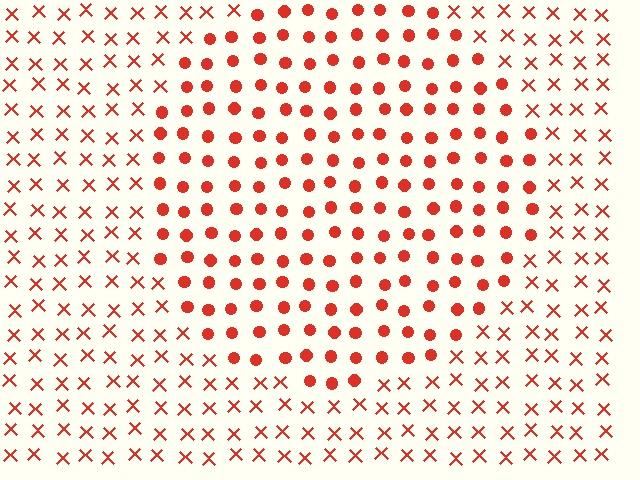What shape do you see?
I see a circle.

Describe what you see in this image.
The image is filled with small red elements arranged in a uniform grid. A circle-shaped region contains circles, while the surrounding area contains X marks. The boundary is defined purely by the change in element shape.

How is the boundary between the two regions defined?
The boundary is defined by a change in element shape: circles inside vs. X marks outside. All elements share the same color and spacing.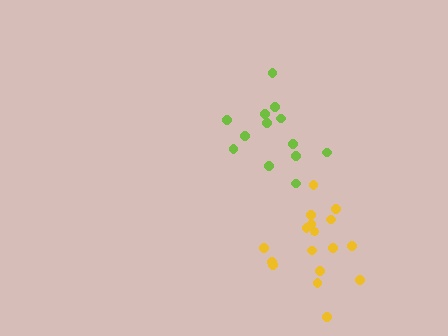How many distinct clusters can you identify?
There are 2 distinct clusters.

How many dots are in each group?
Group 1: 17 dots, Group 2: 13 dots (30 total).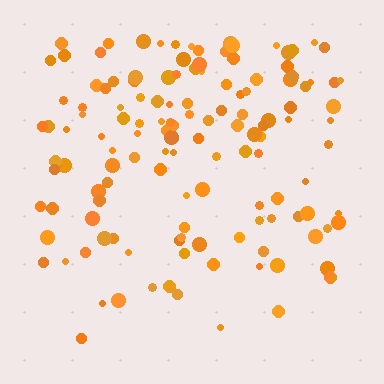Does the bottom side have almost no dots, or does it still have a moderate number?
Still a moderate number, just noticeably fewer than the top.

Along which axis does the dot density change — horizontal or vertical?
Vertical.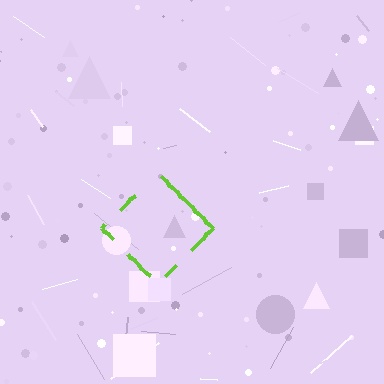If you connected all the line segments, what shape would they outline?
They would outline a diamond.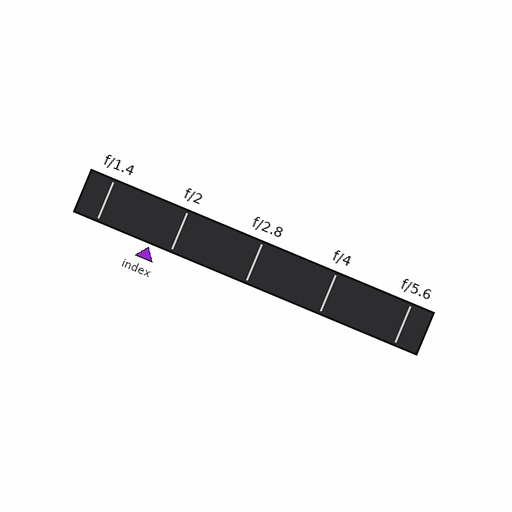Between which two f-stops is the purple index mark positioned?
The index mark is between f/1.4 and f/2.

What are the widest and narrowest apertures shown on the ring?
The widest aperture shown is f/1.4 and the narrowest is f/5.6.